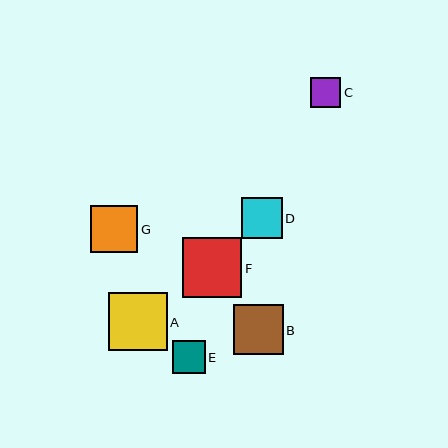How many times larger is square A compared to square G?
Square A is approximately 1.2 times the size of square G.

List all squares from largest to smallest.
From largest to smallest: F, A, B, G, D, E, C.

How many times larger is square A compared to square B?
Square A is approximately 1.2 times the size of square B.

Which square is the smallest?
Square C is the smallest with a size of approximately 30 pixels.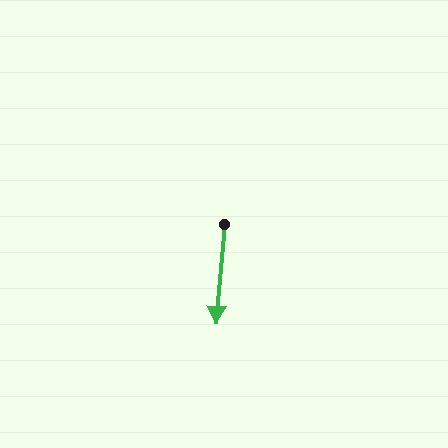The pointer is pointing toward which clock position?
Roughly 6 o'clock.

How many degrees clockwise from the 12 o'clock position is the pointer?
Approximately 185 degrees.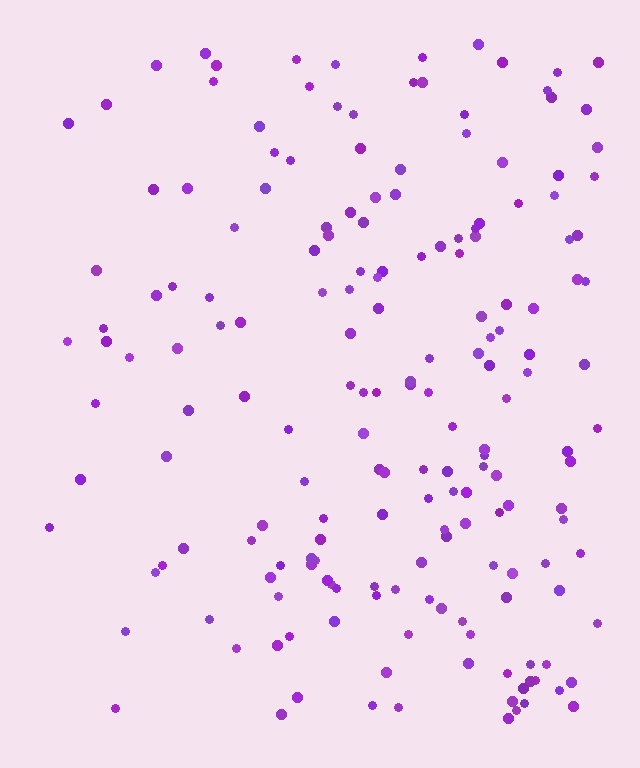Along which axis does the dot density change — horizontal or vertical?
Horizontal.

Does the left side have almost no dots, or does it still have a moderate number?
Still a moderate number, just noticeably fewer than the right.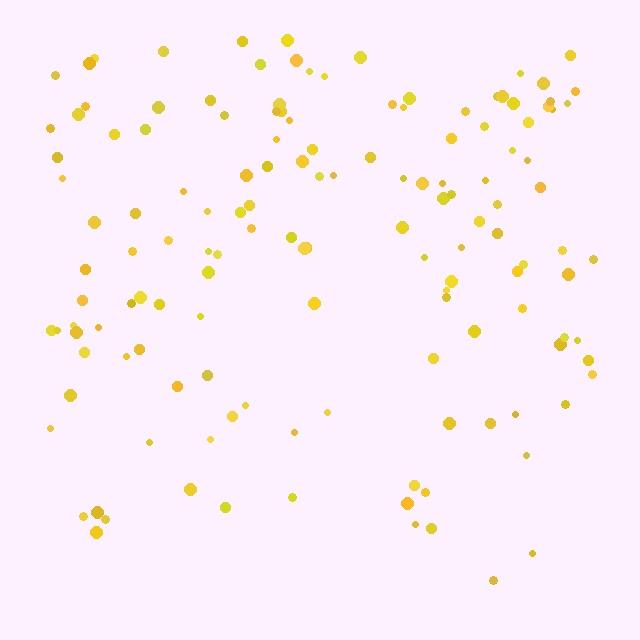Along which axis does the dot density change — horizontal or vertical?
Vertical.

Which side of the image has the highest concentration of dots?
The top.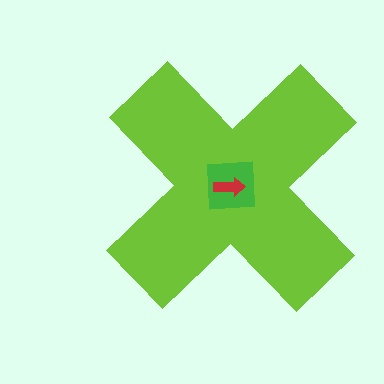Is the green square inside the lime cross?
Yes.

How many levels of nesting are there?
3.